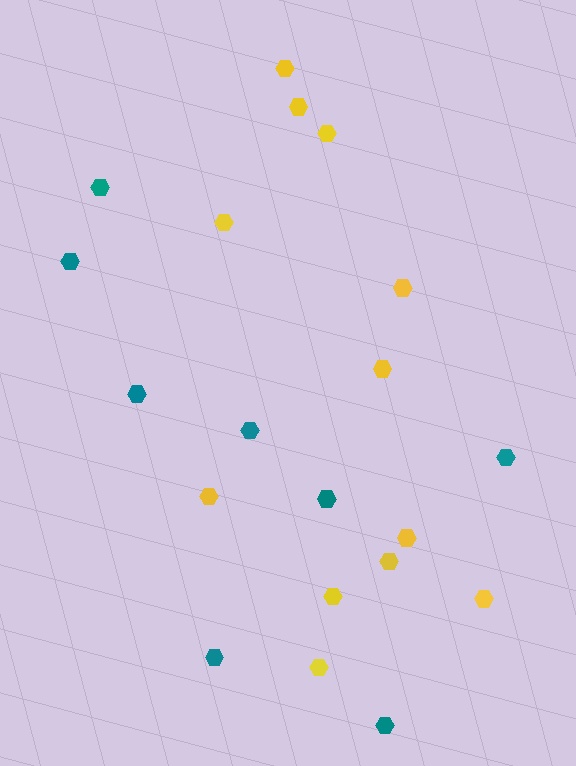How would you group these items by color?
There are 2 groups: one group of yellow hexagons (12) and one group of teal hexagons (8).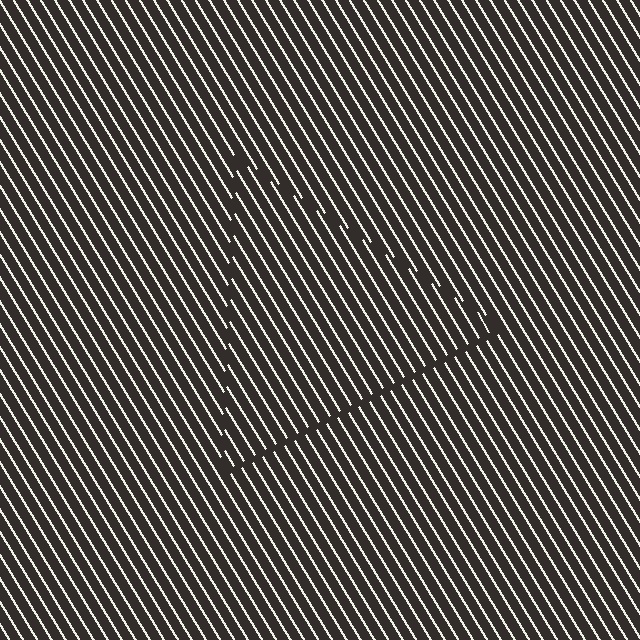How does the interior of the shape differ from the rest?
The interior of the shape contains the same grating, shifted by half a period — the contour is defined by the phase discontinuity where line-ends from the inner and outer gratings abut.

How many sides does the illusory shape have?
3 sides — the line-ends trace a triangle.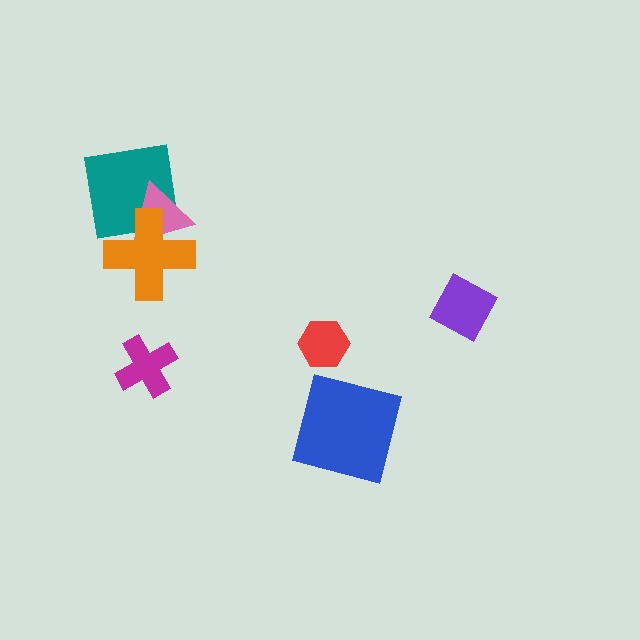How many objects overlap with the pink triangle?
2 objects overlap with the pink triangle.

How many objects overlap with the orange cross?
2 objects overlap with the orange cross.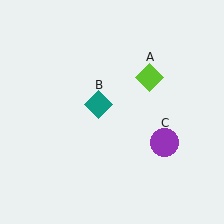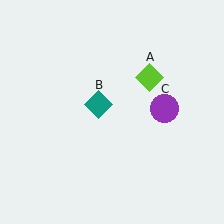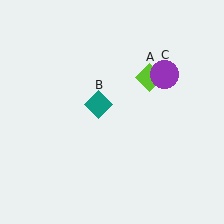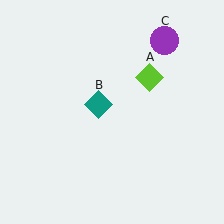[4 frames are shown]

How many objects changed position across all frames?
1 object changed position: purple circle (object C).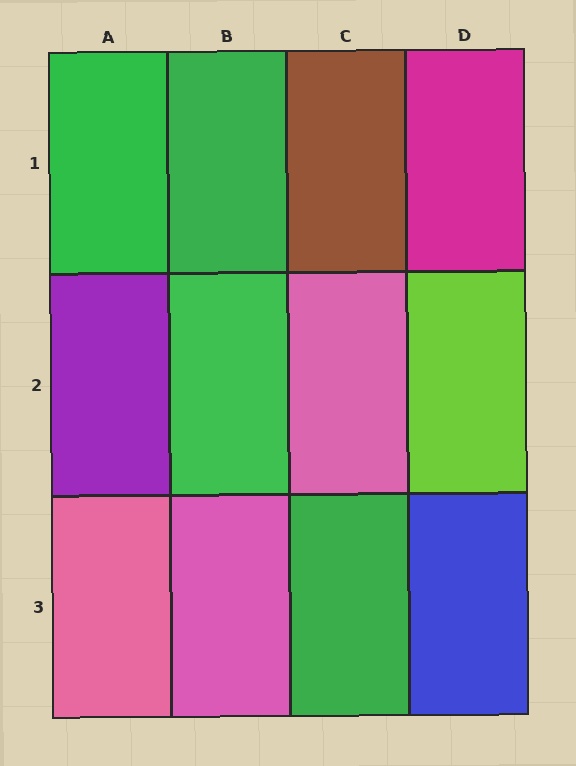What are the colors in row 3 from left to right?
Pink, pink, green, blue.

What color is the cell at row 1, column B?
Green.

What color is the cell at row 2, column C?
Pink.